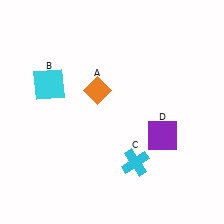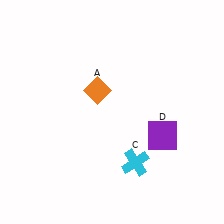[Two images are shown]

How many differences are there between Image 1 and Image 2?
There is 1 difference between the two images.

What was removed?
The cyan square (B) was removed in Image 2.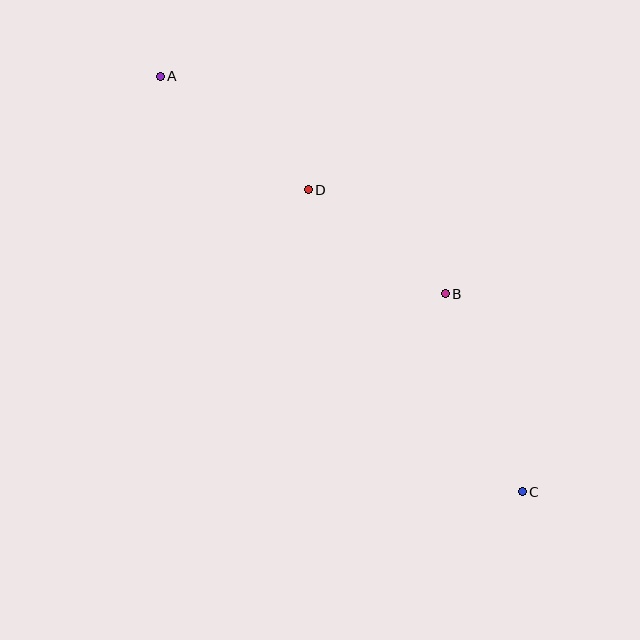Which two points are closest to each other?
Points B and D are closest to each other.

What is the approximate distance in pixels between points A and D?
The distance between A and D is approximately 187 pixels.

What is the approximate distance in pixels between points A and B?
The distance between A and B is approximately 359 pixels.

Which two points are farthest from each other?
Points A and C are farthest from each other.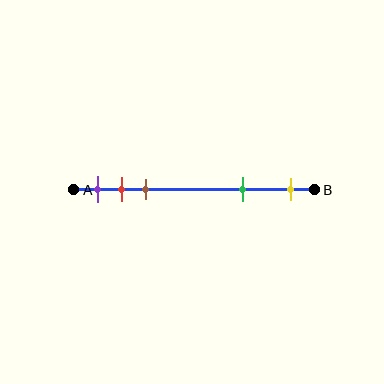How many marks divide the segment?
There are 5 marks dividing the segment.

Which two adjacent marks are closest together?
The red and brown marks are the closest adjacent pair.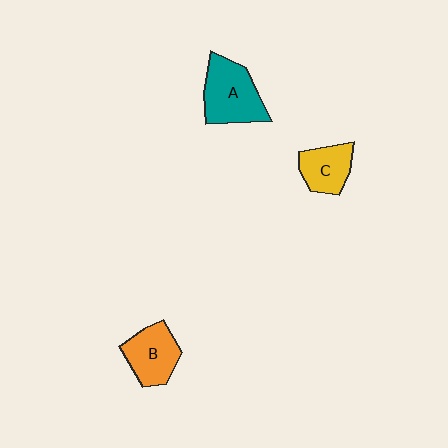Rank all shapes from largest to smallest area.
From largest to smallest: A (teal), B (orange), C (yellow).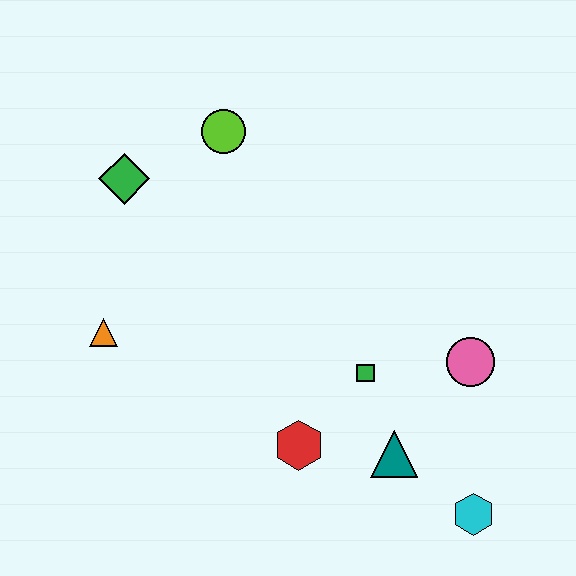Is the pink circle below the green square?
No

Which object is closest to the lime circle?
The green diamond is closest to the lime circle.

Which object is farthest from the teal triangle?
The green diamond is farthest from the teal triangle.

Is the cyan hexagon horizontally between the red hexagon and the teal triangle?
No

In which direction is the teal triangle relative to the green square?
The teal triangle is below the green square.